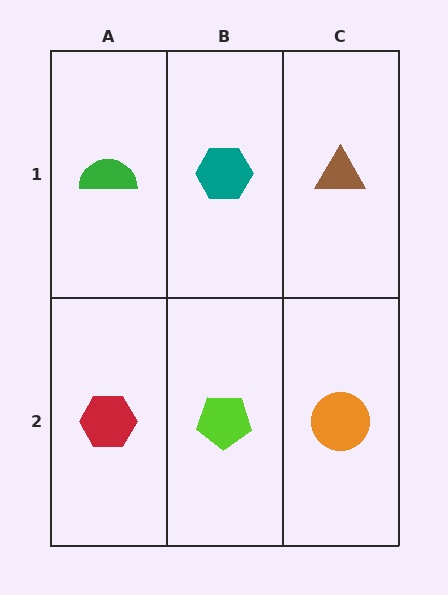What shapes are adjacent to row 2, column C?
A brown triangle (row 1, column C), a lime pentagon (row 2, column B).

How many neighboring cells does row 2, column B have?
3.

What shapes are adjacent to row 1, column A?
A red hexagon (row 2, column A), a teal hexagon (row 1, column B).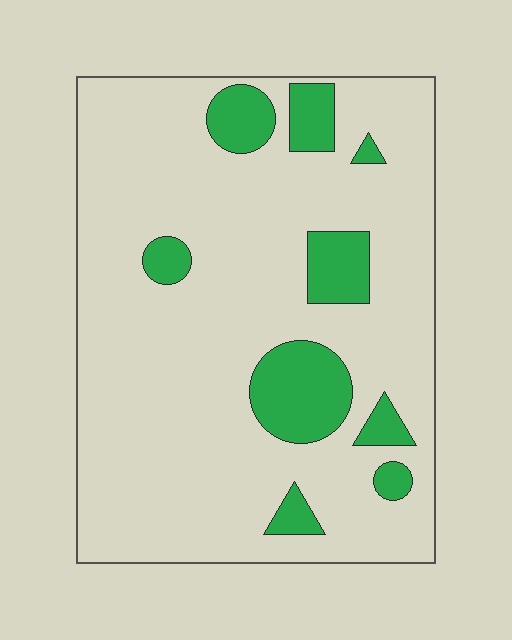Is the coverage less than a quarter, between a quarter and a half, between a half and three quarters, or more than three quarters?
Less than a quarter.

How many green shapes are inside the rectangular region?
9.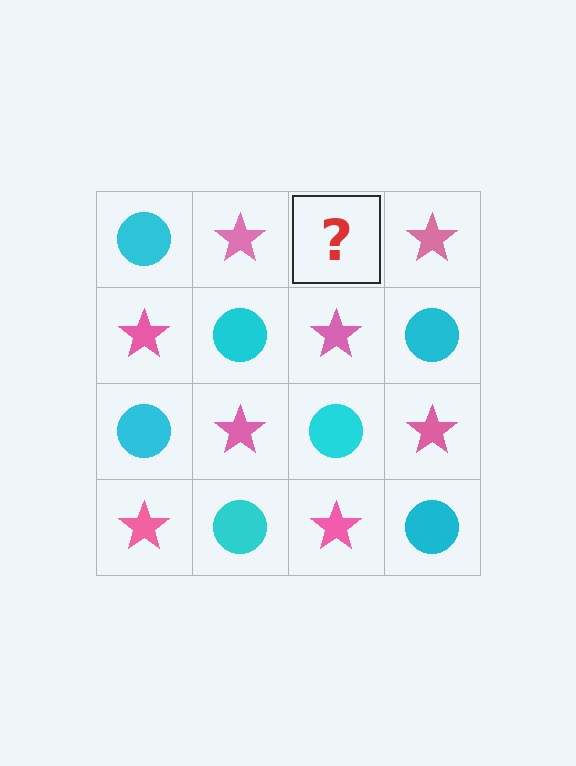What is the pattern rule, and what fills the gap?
The rule is that it alternates cyan circle and pink star in a checkerboard pattern. The gap should be filled with a cyan circle.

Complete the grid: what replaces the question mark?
The question mark should be replaced with a cyan circle.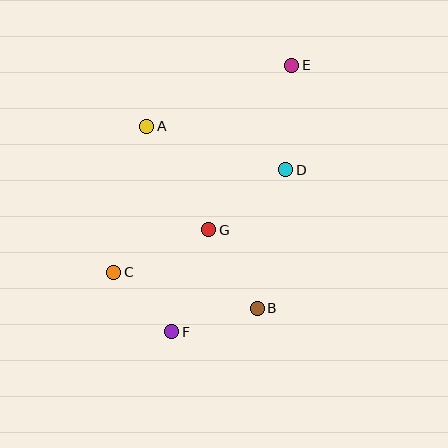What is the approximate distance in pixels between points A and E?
The distance between A and E is approximately 157 pixels.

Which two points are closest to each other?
Points C and F are closest to each other.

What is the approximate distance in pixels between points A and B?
The distance between A and B is approximately 213 pixels.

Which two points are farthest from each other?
Points E and F are farthest from each other.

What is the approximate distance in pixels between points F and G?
The distance between F and G is approximately 109 pixels.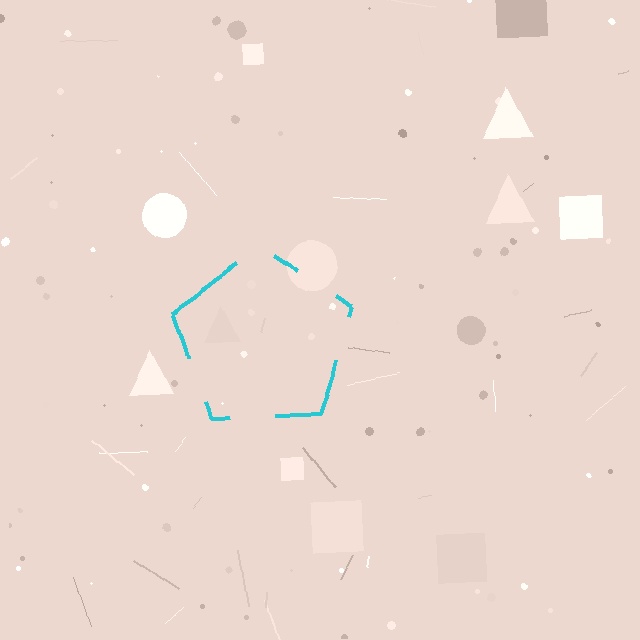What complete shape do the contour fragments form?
The contour fragments form a pentagon.